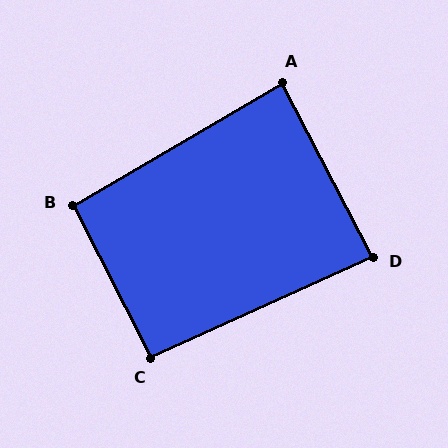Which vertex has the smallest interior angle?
D, at approximately 87 degrees.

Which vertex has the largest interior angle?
B, at approximately 93 degrees.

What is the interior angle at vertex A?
Approximately 87 degrees (approximately right).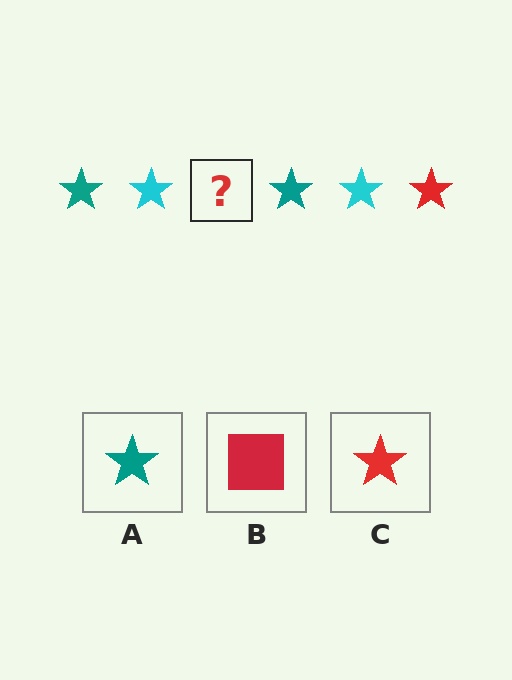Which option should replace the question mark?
Option C.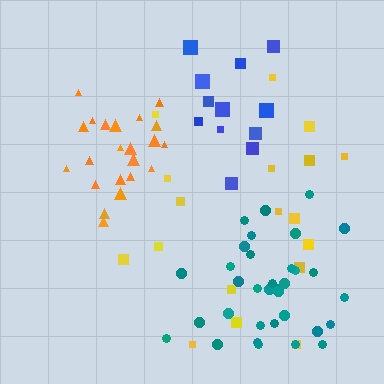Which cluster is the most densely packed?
Orange.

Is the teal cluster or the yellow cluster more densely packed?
Teal.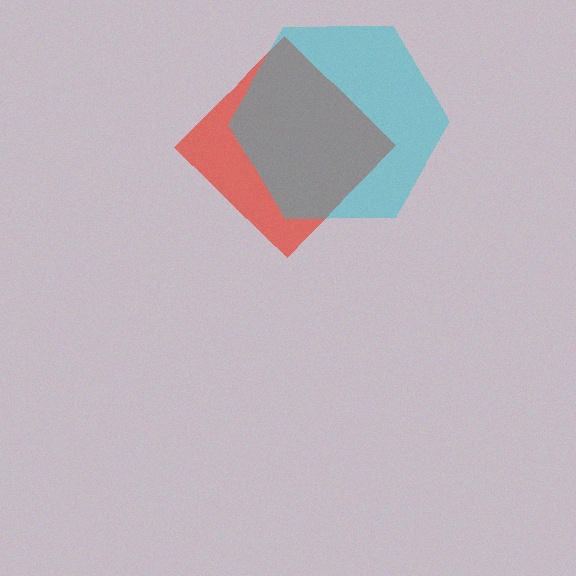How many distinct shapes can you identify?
There are 2 distinct shapes: a red diamond, a cyan hexagon.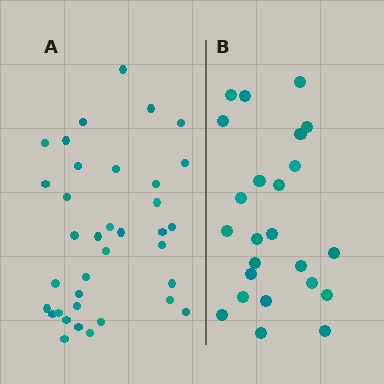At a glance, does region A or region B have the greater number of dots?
Region A (the left region) has more dots.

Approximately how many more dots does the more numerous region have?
Region A has roughly 12 or so more dots than region B.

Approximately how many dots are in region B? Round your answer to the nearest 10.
About 20 dots. (The exact count is 24, which rounds to 20.)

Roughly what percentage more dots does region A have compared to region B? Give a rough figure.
About 50% more.